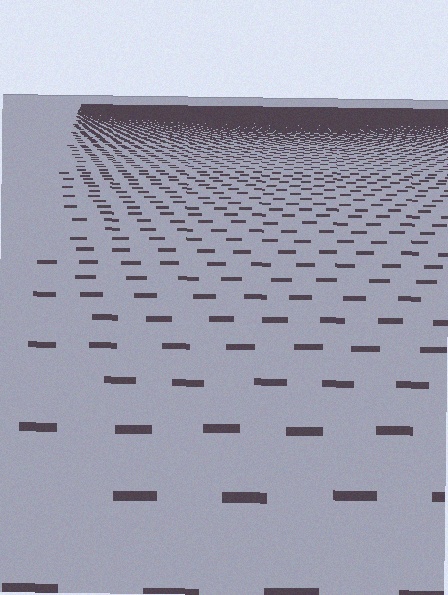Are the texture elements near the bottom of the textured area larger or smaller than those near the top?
Larger. Near the bottom, elements are closer to the viewer and appear at a bigger on-screen size.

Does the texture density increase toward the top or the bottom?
Density increases toward the top.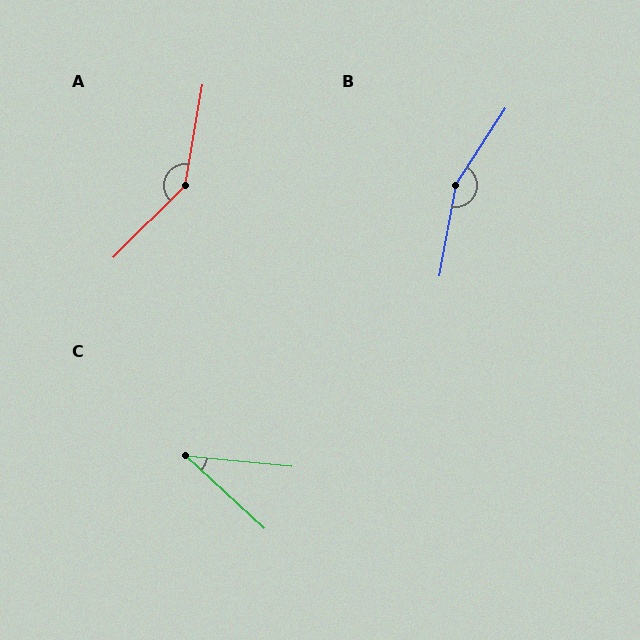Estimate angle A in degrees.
Approximately 145 degrees.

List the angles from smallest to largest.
C (37°), A (145°), B (158°).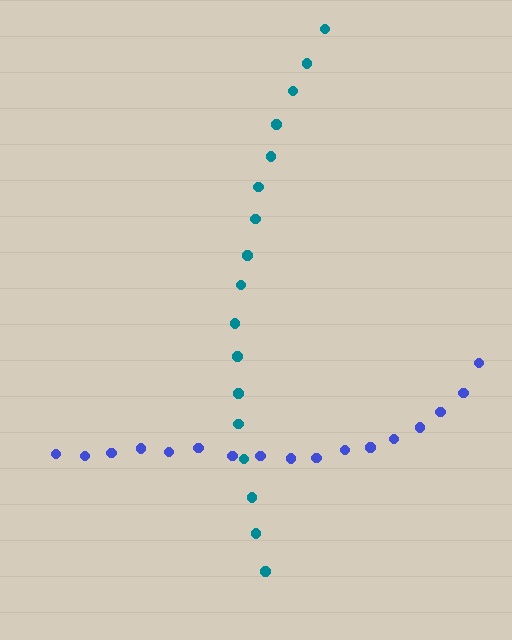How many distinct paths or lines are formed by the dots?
There are 2 distinct paths.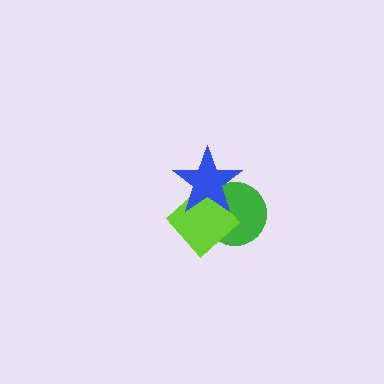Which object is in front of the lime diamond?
The blue star is in front of the lime diamond.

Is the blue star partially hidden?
No, no other shape covers it.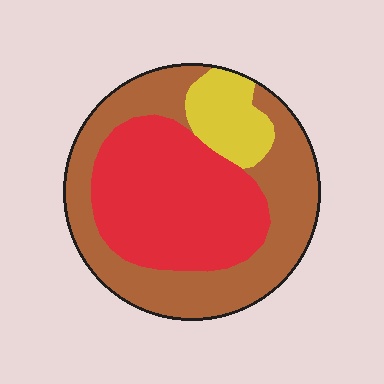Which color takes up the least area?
Yellow, at roughly 10%.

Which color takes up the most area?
Brown, at roughly 50%.